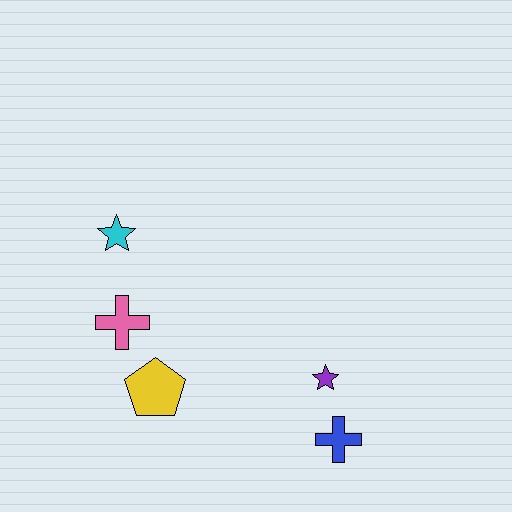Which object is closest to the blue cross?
The purple star is closest to the blue cross.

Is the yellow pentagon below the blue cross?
No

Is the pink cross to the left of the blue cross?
Yes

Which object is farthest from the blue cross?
The cyan star is farthest from the blue cross.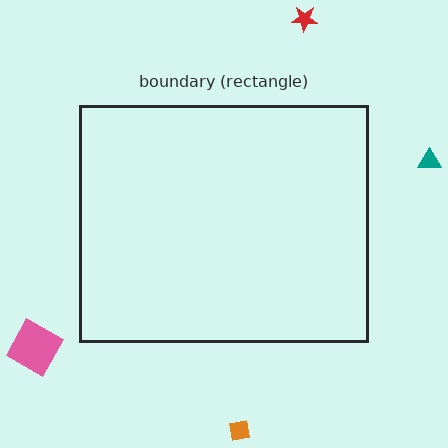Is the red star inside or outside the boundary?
Outside.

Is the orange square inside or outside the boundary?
Outside.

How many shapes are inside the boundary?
0 inside, 4 outside.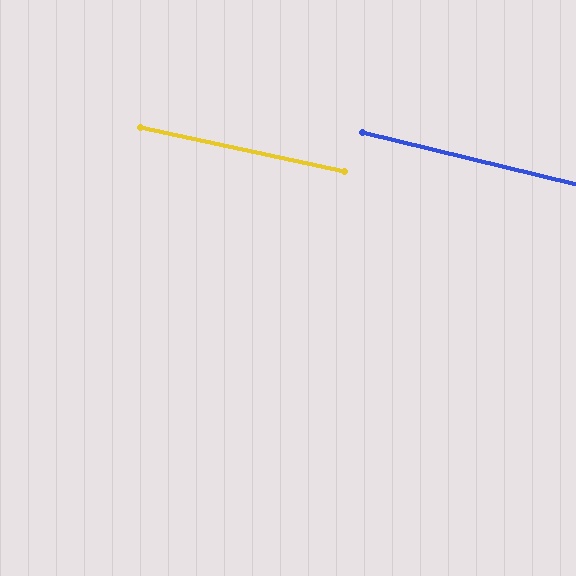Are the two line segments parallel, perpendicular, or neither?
Parallel — their directions differ by only 1.2°.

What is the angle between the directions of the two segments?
Approximately 1 degree.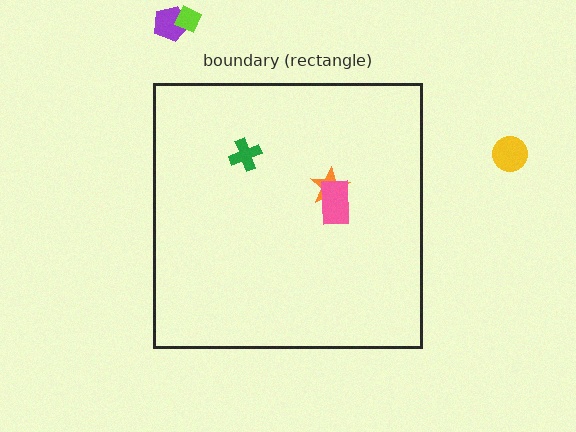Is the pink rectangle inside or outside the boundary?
Inside.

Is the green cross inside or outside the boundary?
Inside.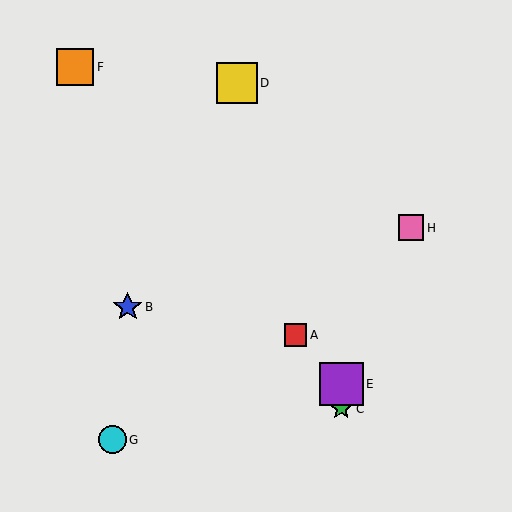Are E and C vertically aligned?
Yes, both are at x≈341.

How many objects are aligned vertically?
2 objects (C, E) are aligned vertically.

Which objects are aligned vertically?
Objects C, E are aligned vertically.